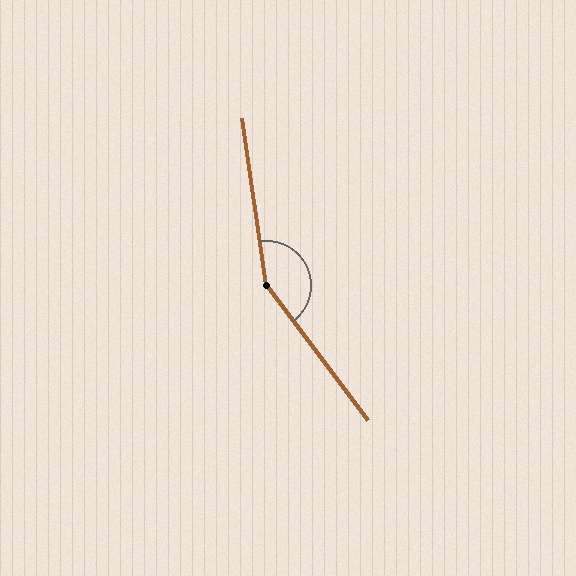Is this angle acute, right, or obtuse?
It is obtuse.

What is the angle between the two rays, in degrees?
Approximately 151 degrees.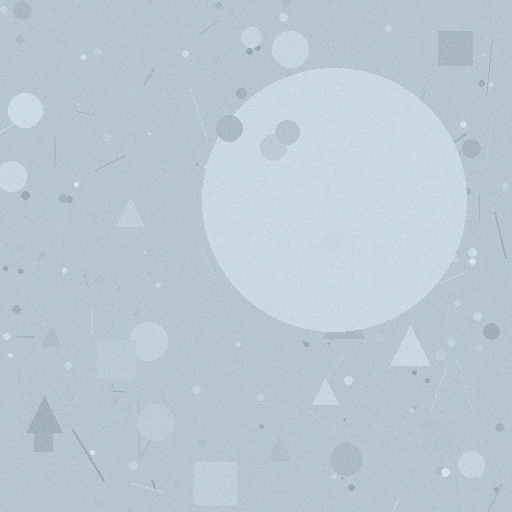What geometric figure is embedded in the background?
A circle is embedded in the background.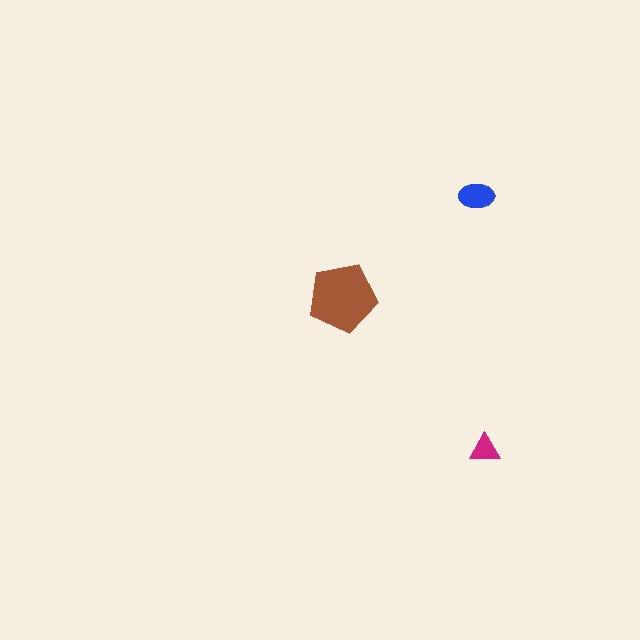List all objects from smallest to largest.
The magenta triangle, the blue ellipse, the brown pentagon.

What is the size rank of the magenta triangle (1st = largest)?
3rd.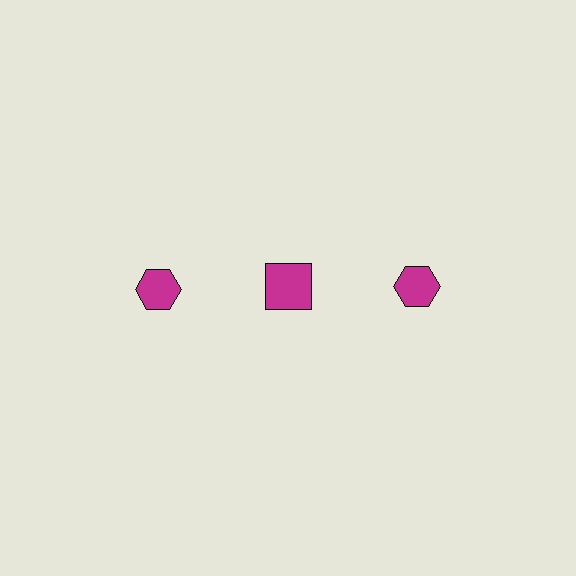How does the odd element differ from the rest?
It has a different shape: square instead of hexagon.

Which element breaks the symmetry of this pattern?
The magenta square in the top row, second from left column breaks the symmetry. All other shapes are magenta hexagons.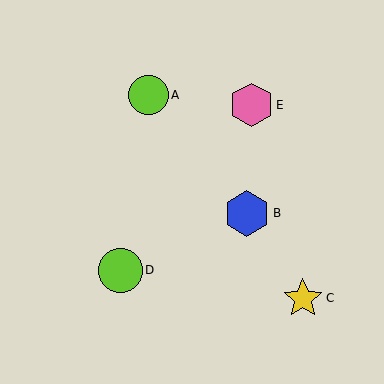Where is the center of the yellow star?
The center of the yellow star is at (303, 298).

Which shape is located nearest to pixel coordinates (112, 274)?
The lime circle (labeled D) at (121, 270) is nearest to that location.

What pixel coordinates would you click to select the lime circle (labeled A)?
Click at (149, 95) to select the lime circle A.